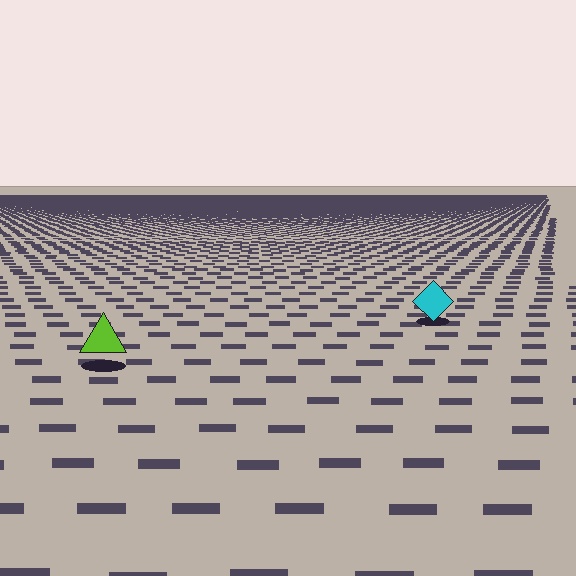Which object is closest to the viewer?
The lime triangle is closest. The texture marks near it are larger and more spread out.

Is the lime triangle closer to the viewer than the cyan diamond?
Yes. The lime triangle is closer — you can tell from the texture gradient: the ground texture is coarser near it.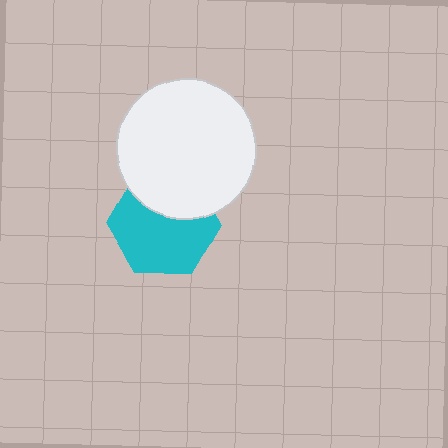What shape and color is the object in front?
The object in front is a white circle.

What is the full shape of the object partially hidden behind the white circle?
The partially hidden object is a cyan hexagon.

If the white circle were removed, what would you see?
You would see the complete cyan hexagon.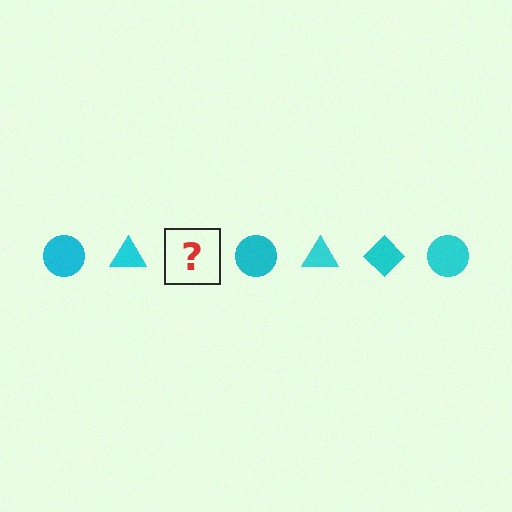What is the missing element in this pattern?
The missing element is a cyan diamond.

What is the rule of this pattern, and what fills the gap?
The rule is that the pattern cycles through circle, triangle, diamond shapes in cyan. The gap should be filled with a cyan diamond.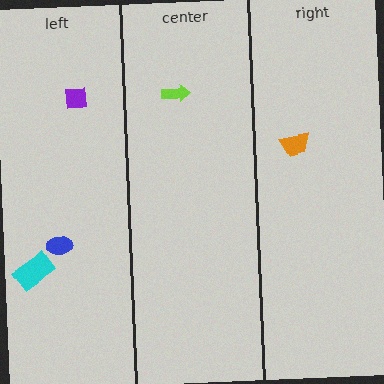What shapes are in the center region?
The lime arrow.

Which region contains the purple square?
The left region.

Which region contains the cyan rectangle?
The left region.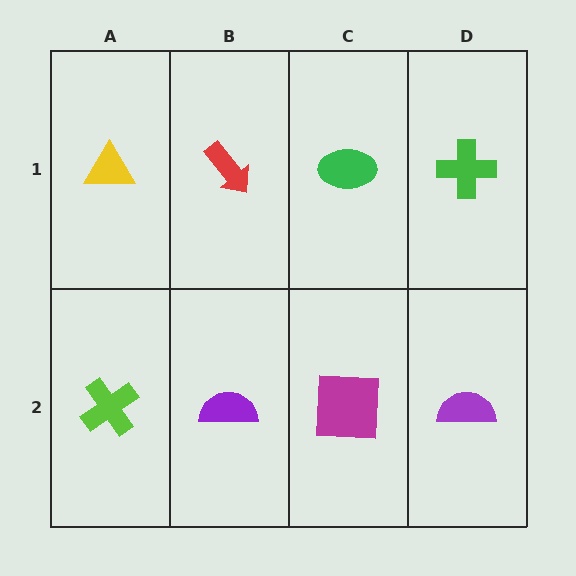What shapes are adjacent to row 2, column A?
A yellow triangle (row 1, column A), a purple semicircle (row 2, column B).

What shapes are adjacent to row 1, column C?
A magenta square (row 2, column C), a red arrow (row 1, column B), a green cross (row 1, column D).